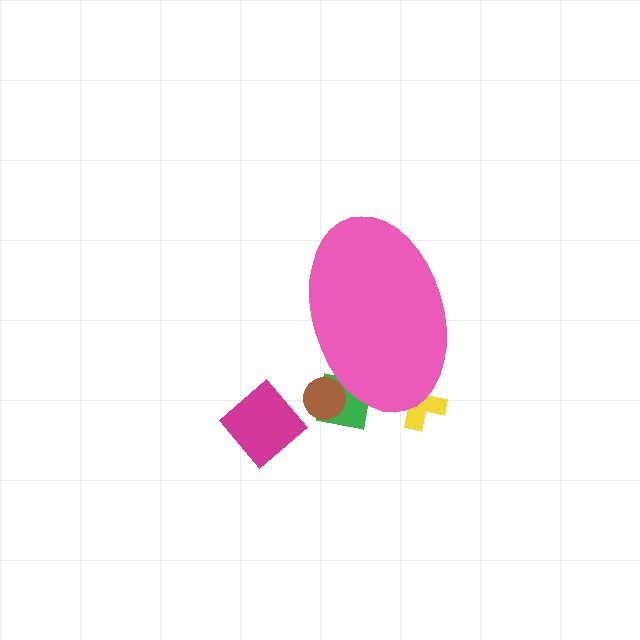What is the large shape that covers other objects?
A pink ellipse.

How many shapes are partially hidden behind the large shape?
3 shapes are partially hidden.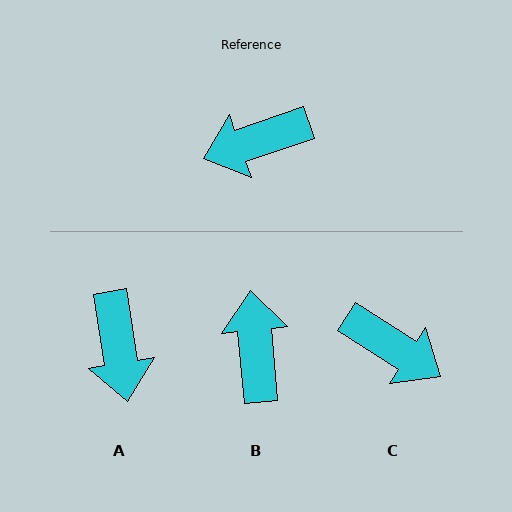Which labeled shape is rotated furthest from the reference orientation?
C, about 128 degrees away.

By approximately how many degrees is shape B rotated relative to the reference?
Approximately 104 degrees clockwise.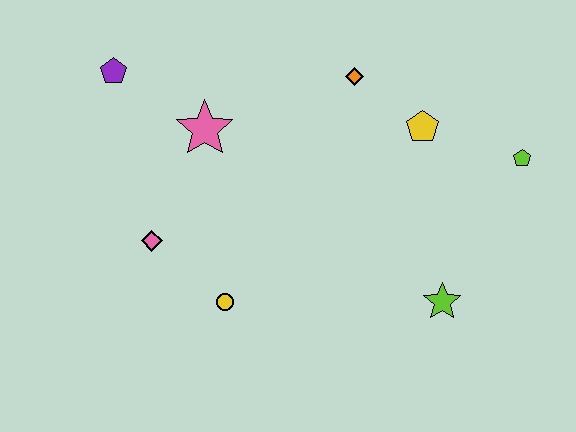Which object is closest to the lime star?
The lime pentagon is closest to the lime star.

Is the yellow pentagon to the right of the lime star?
No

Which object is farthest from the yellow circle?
The lime pentagon is farthest from the yellow circle.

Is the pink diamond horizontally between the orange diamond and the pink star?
No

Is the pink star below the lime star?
No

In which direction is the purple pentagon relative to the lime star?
The purple pentagon is to the left of the lime star.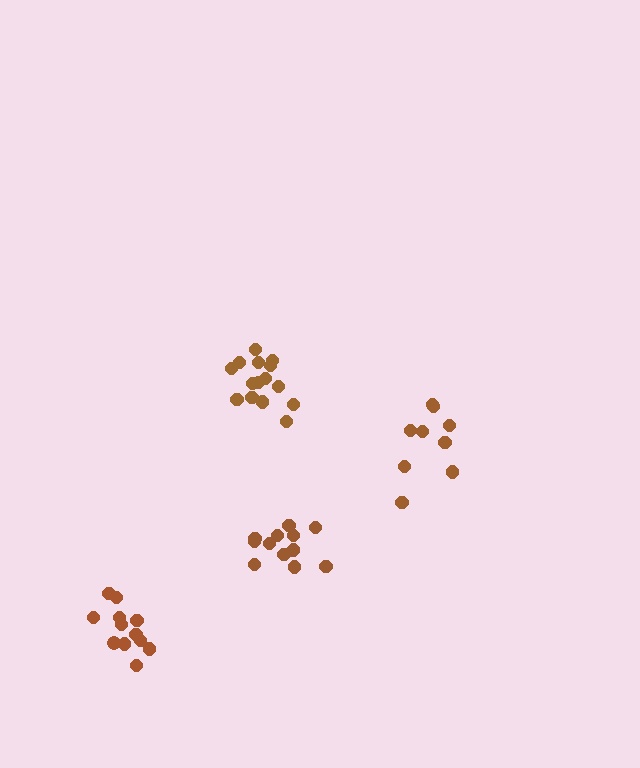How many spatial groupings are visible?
There are 4 spatial groupings.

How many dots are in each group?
Group 1: 12 dots, Group 2: 15 dots, Group 3: 9 dots, Group 4: 12 dots (48 total).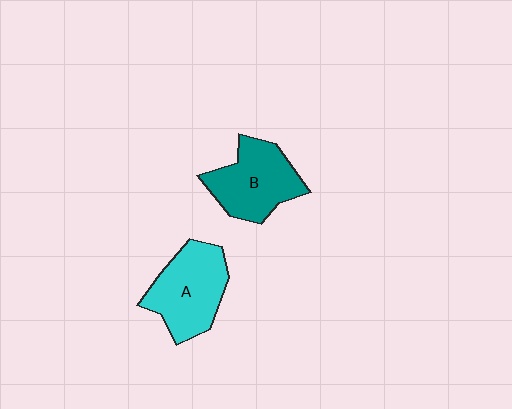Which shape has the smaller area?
Shape B (teal).